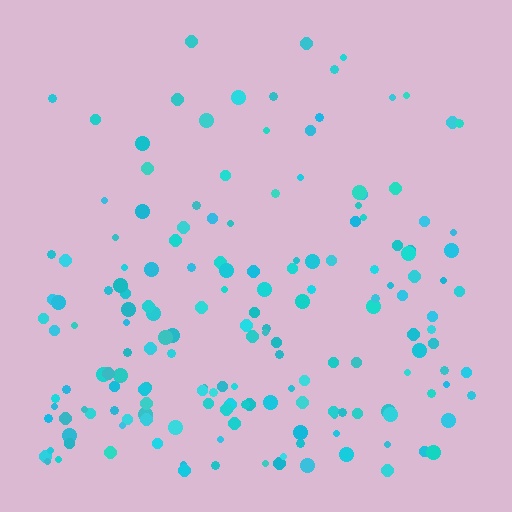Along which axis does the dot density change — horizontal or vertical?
Vertical.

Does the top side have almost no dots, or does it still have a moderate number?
Still a moderate number, just noticeably fewer than the bottom.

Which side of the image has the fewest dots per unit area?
The top.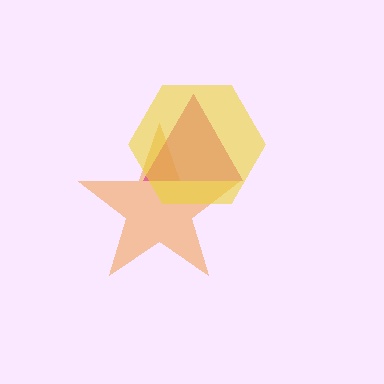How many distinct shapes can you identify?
There are 3 distinct shapes: an orange star, a magenta triangle, a yellow hexagon.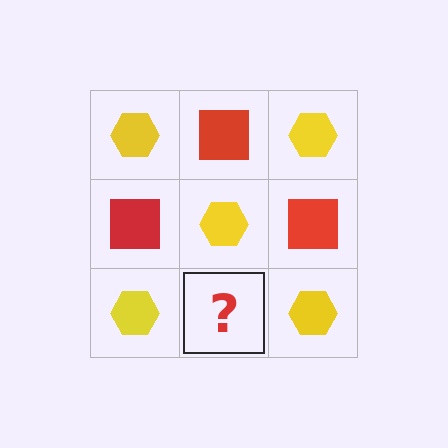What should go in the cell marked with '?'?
The missing cell should contain a red square.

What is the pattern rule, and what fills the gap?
The rule is that it alternates yellow hexagon and red square in a checkerboard pattern. The gap should be filled with a red square.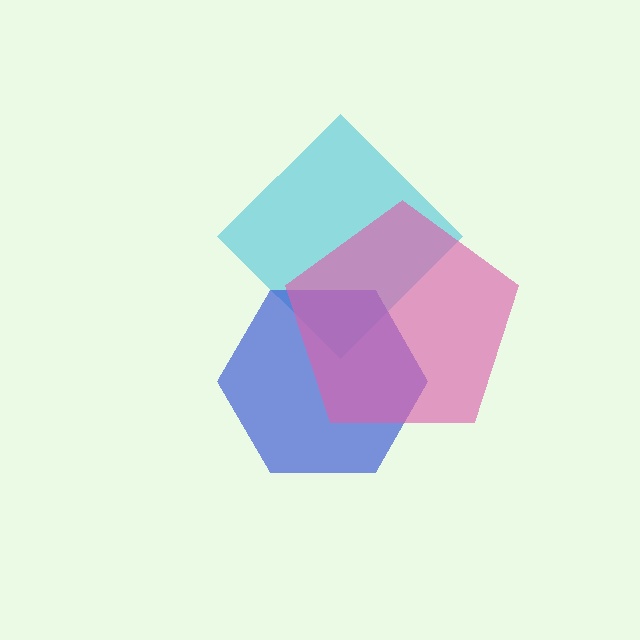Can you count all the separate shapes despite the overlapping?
Yes, there are 3 separate shapes.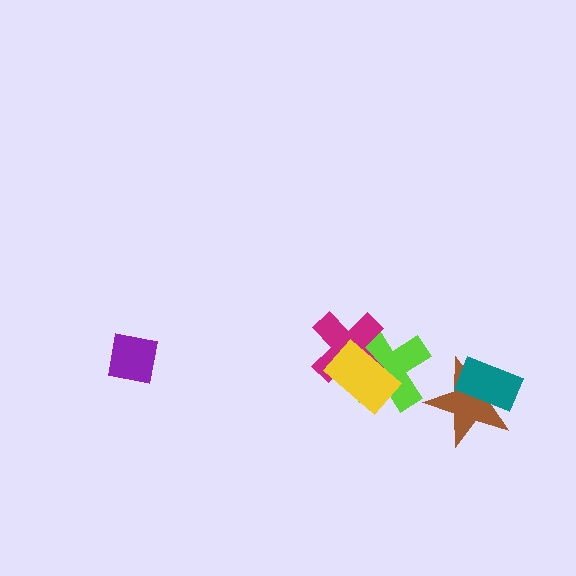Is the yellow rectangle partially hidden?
No, no other shape covers it.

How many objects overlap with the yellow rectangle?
2 objects overlap with the yellow rectangle.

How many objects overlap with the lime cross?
2 objects overlap with the lime cross.